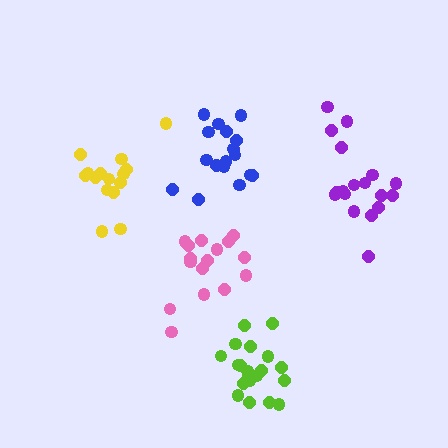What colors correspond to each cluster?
The clusters are colored: yellow, lime, blue, pink, purple.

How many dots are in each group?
Group 1: 15 dots, Group 2: 20 dots, Group 3: 17 dots, Group 4: 16 dots, Group 5: 18 dots (86 total).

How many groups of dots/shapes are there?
There are 5 groups.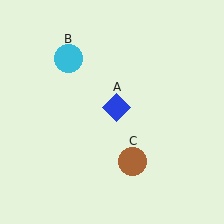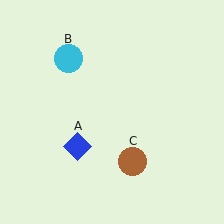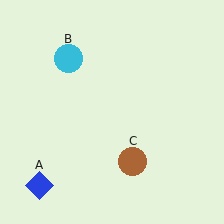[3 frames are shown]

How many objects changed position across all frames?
1 object changed position: blue diamond (object A).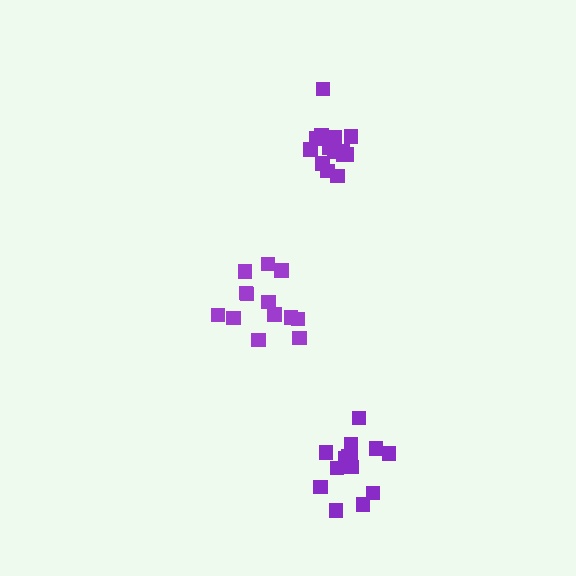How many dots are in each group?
Group 1: 13 dots, Group 2: 15 dots, Group 3: 14 dots (42 total).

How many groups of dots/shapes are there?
There are 3 groups.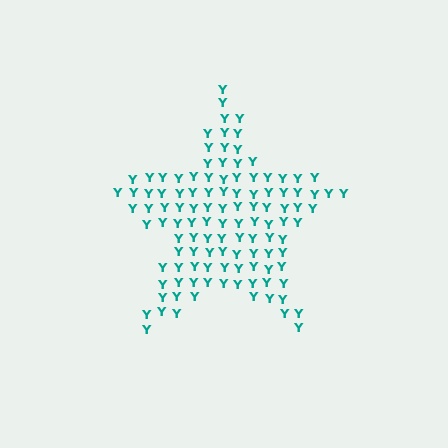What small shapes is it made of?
It is made of small letter Y's.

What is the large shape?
The large shape is a star.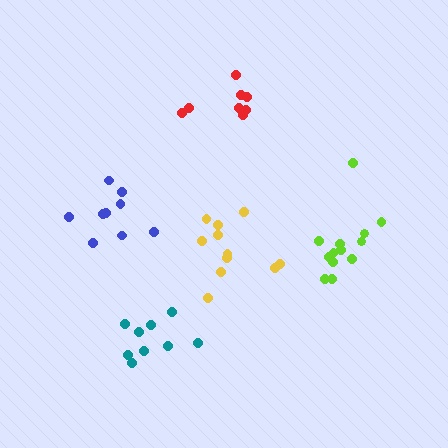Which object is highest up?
The red cluster is topmost.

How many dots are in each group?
Group 1: 11 dots, Group 2: 8 dots, Group 3: 9 dots, Group 4: 9 dots, Group 5: 13 dots (50 total).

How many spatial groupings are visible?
There are 5 spatial groupings.